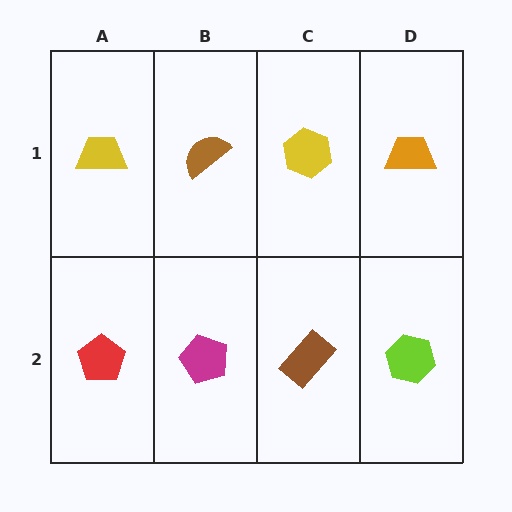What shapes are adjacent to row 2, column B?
A brown semicircle (row 1, column B), a red pentagon (row 2, column A), a brown rectangle (row 2, column C).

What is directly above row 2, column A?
A yellow trapezoid.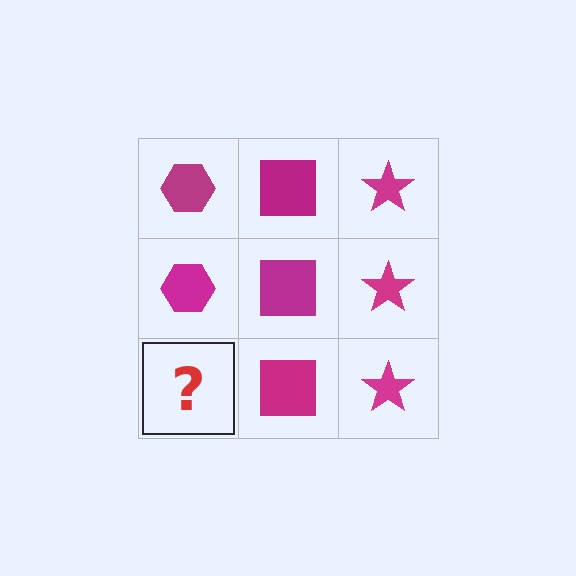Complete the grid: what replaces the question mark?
The question mark should be replaced with a magenta hexagon.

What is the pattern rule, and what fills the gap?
The rule is that each column has a consistent shape. The gap should be filled with a magenta hexagon.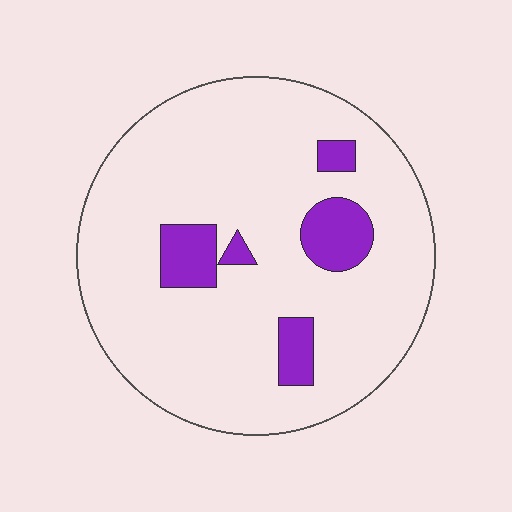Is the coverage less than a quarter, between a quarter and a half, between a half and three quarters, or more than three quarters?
Less than a quarter.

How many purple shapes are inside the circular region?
5.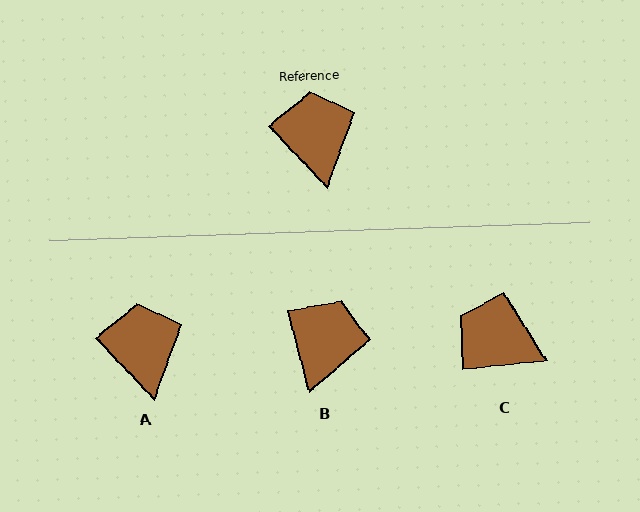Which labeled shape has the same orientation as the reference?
A.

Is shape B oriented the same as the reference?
No, it is off by about 29 degrees.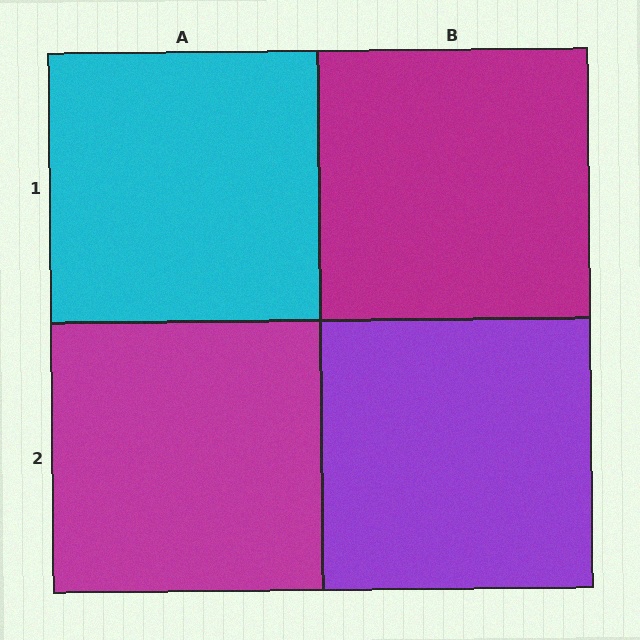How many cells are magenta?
2 cells are magenta.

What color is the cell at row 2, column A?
Magenta.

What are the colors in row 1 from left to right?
Cyan, magenta.